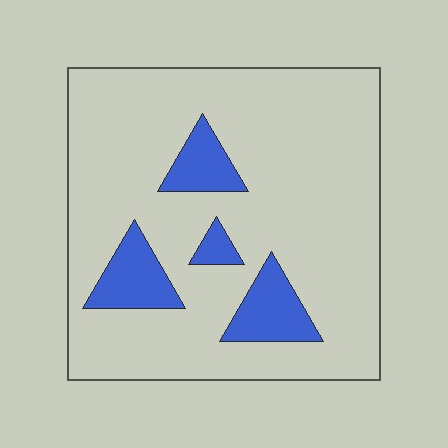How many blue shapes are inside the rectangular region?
4.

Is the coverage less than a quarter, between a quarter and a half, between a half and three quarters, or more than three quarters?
Less than a quarter.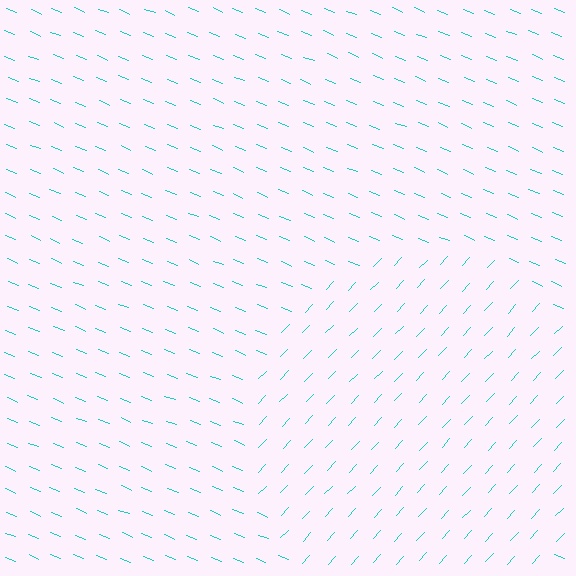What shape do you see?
I see a circle.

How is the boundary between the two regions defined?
The boundary is defined purely by a change in line orientation (approximately 69 degrees difference). All lines are the same color and thickness.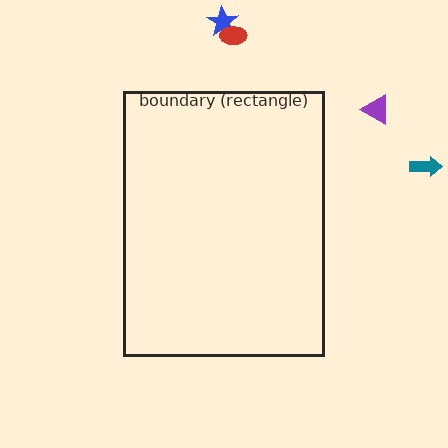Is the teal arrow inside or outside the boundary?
Outside.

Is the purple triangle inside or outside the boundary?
Outside.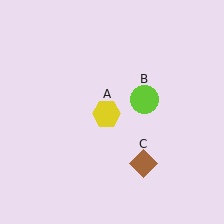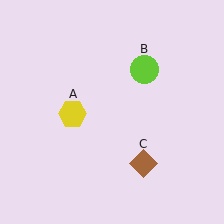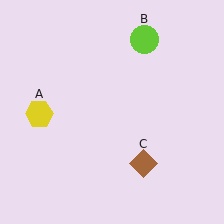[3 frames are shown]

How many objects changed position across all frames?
2 objects changed position: yellow hexagon (object A), lime circle (object B).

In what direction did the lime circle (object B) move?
The lime circle (object B) moved up.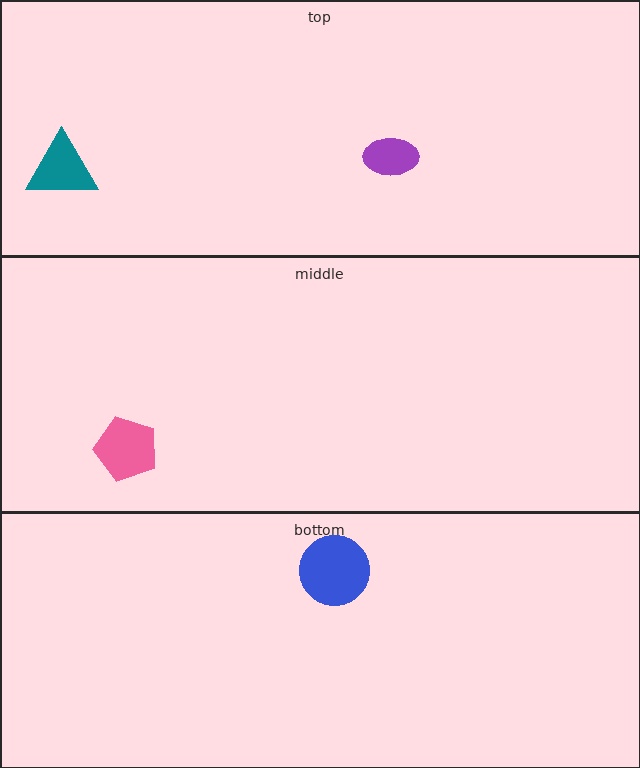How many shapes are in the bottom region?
1.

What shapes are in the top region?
The teal triangle, the purple ellipse.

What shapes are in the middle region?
The pink pentagon.